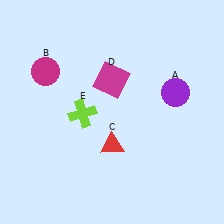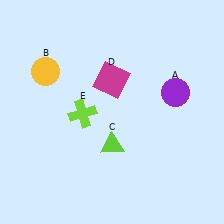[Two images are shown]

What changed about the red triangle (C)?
In Image 1, C is red. In Image 2, it changed to lime.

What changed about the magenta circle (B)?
In Image 1, B is magenta. In Image 2, it changed to yellow.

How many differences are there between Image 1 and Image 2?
There are 2 differences between the two images.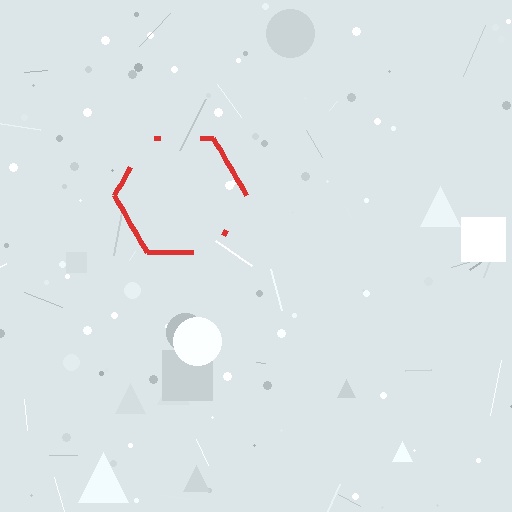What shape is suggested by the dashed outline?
The dashed outline suggests a hexagon.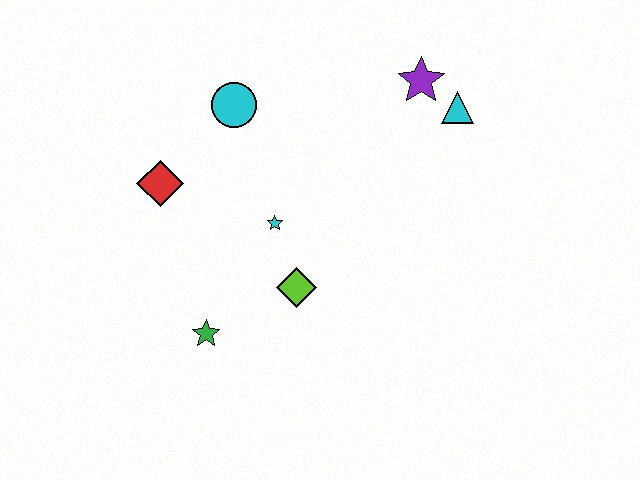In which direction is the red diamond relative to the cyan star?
The red diamond is to the left of the cyan star.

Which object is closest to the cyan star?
The lime diamond is closest to the cyan star.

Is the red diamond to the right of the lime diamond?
No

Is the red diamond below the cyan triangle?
Yes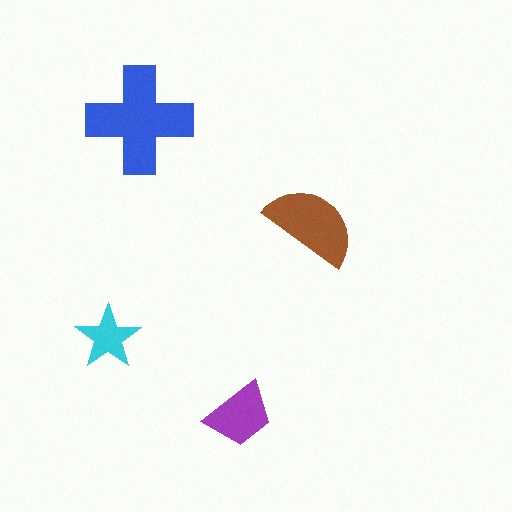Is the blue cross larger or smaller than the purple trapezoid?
Larger.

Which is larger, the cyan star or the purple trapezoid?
The purple trapezoid.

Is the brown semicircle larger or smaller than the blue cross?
Smaller.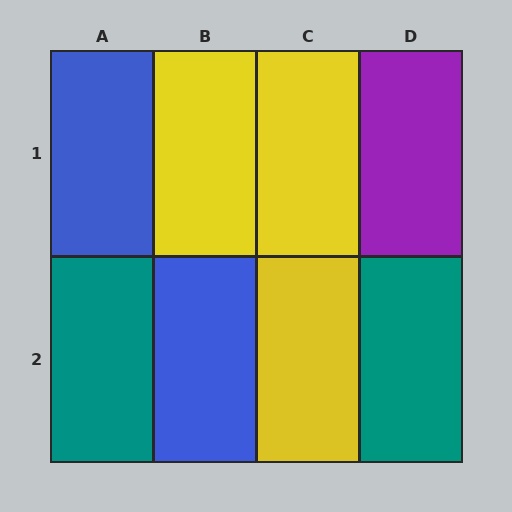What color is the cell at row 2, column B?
Blue.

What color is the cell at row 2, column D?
Teal.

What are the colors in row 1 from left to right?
Blue, yellow, yellow, purple.